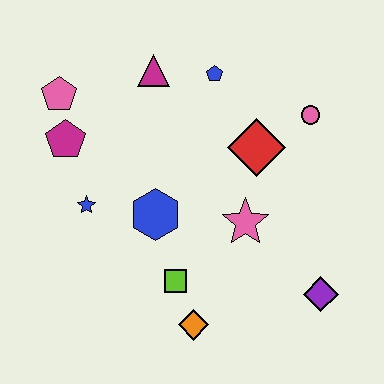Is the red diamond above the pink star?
Yes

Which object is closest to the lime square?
The orange diamond is closest to the lime square.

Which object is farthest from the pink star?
The pink pentagon is farthest from the pink star.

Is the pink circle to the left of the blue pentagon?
No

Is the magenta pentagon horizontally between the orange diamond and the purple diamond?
No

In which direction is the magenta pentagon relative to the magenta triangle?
The magenta pentagon is to the left of the magenta triangle.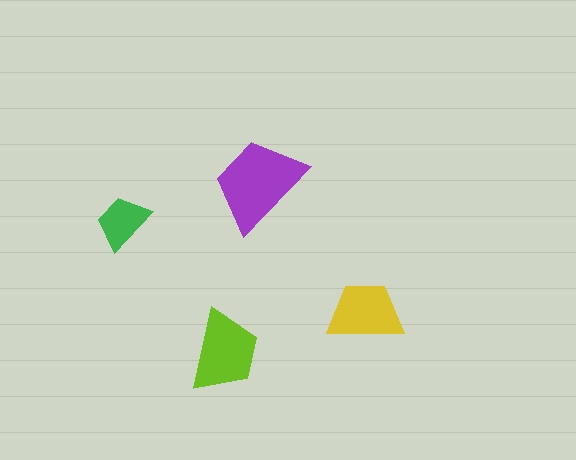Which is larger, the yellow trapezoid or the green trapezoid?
The yellow one.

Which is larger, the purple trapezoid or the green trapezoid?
The purple one.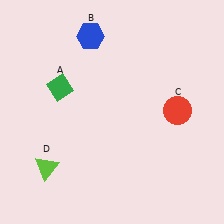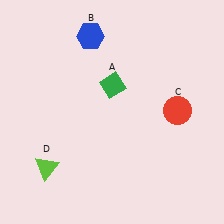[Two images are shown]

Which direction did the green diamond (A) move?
The green diamond (A) moved right.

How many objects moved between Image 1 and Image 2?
1 object moved between the two images.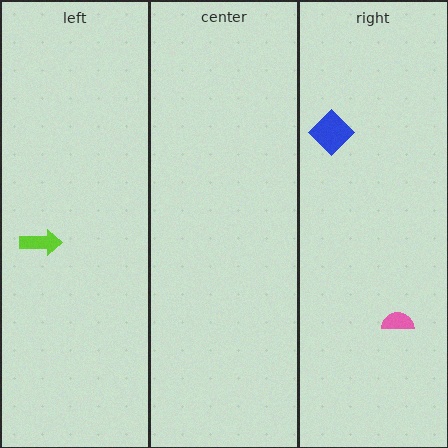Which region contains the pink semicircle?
The right region.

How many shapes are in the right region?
2.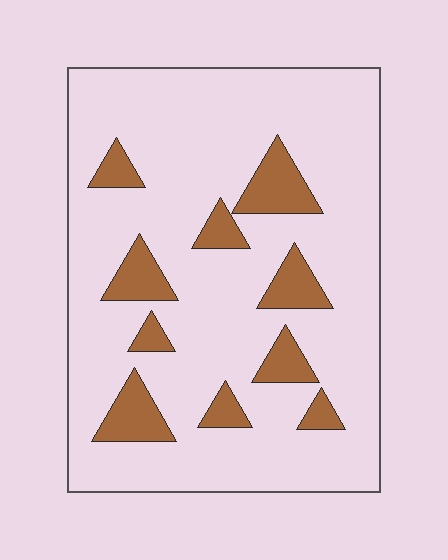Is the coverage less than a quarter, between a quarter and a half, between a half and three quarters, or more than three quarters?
Less than a quarter.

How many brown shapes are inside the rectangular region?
10.